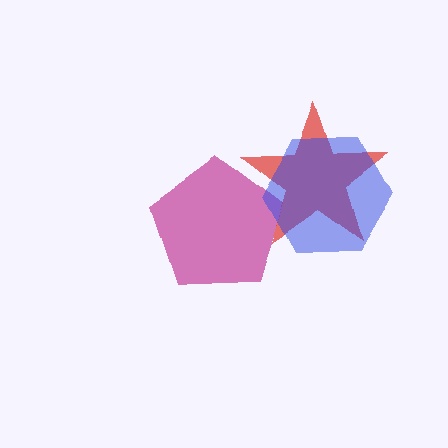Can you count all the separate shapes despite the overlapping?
Yes, there are 3 separate shapes.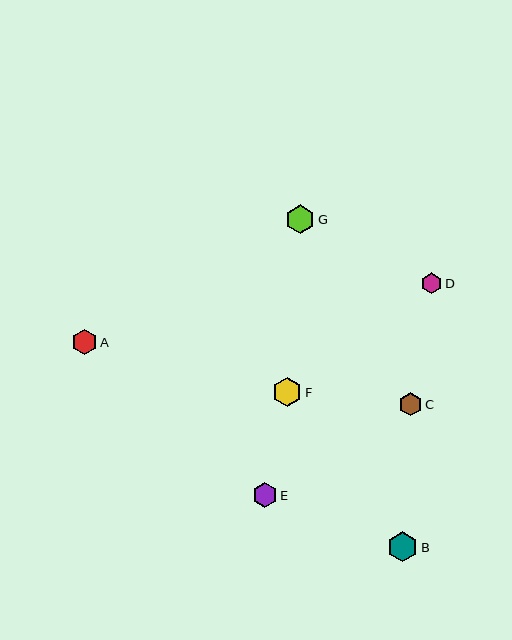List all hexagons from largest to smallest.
From largest to smallest: B, F, G, A, E, C, D.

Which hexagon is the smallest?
Hexagon D is the smallest with a size of approximately 21 pixels.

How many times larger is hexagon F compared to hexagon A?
Hexagon F is approximately 1.2 times the size of hexagon A.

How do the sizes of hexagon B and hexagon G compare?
Hexagon B and hexagon G are approximately the same size.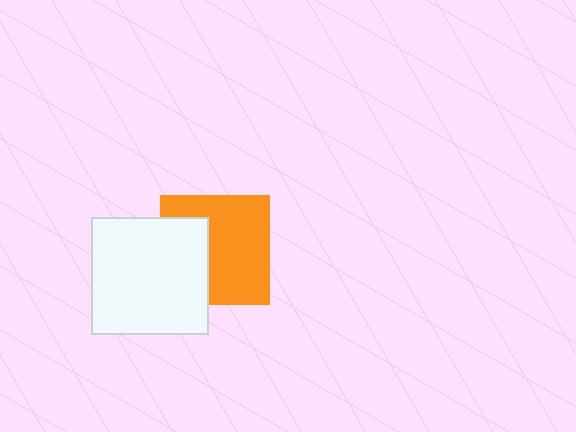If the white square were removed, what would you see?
You would see the complete orange square.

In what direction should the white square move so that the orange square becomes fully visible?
The white square should move left. That is the shortest direction to clear the overlap and leave the orange square fully visible.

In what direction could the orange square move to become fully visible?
The orange square could move right. That would shift it out from behind the white square entirely.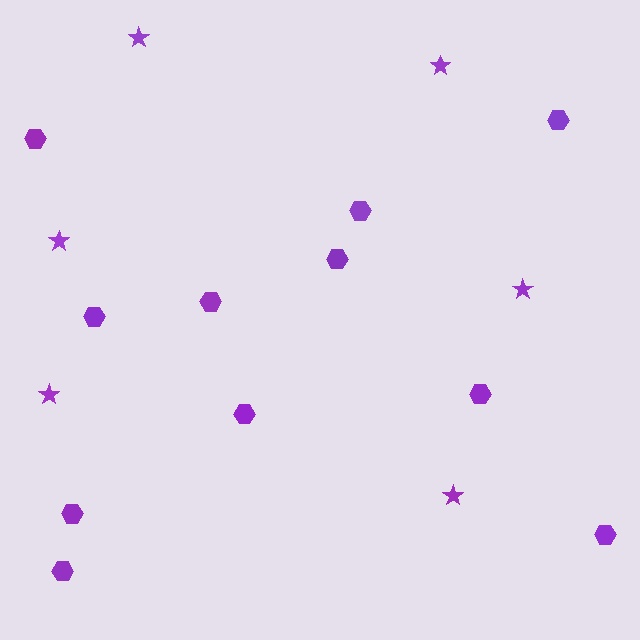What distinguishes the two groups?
There are 2 groups: one group of stars (6) and one group of hexagons (11).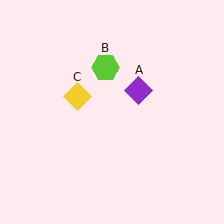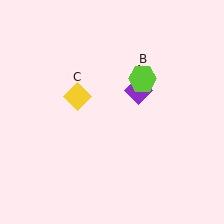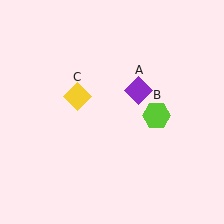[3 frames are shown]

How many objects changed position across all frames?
1 object changed position: lime hexagon (object B).